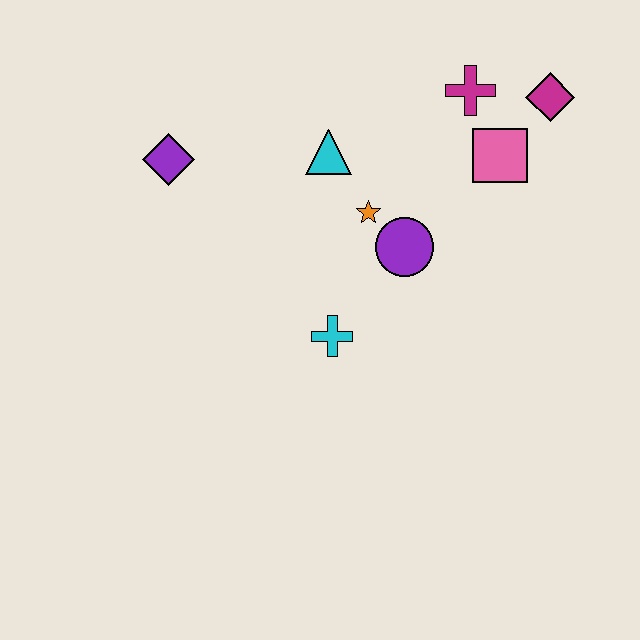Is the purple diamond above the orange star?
Yes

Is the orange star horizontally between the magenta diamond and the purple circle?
No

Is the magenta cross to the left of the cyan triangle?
No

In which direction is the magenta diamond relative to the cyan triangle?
The magenta diamond is to the right of the cyan triangle.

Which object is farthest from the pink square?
The purple diamond is farthest from the pink square.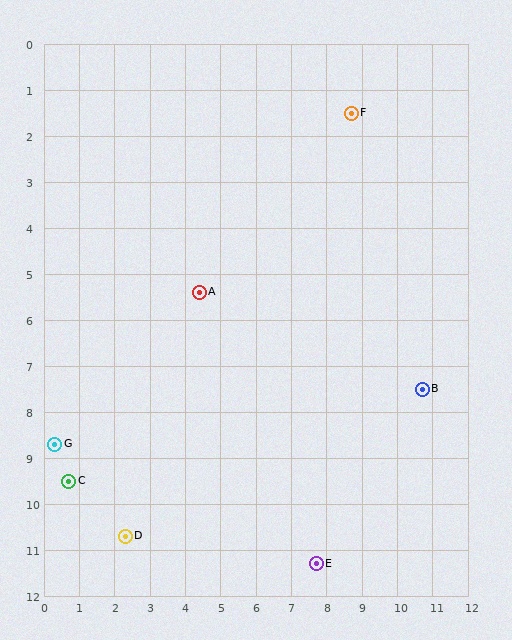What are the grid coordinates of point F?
Point F is at approximately (8.7, 1.5).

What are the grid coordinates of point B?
Point B is at approximately (10.7, 7.5).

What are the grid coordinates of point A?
Point A is at approximately (4.4, 5.4).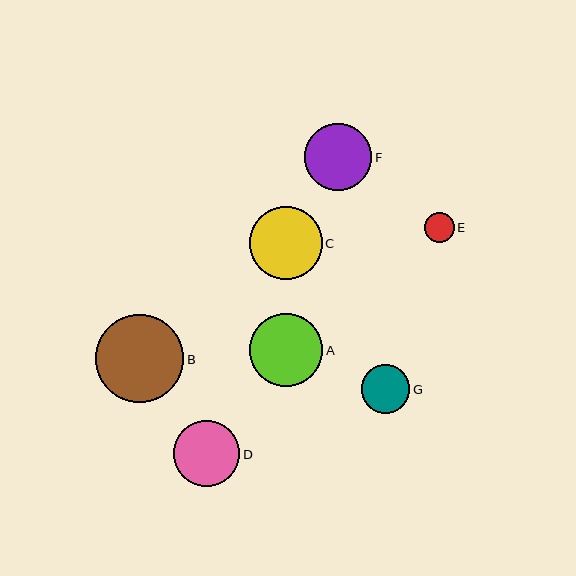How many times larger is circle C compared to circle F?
Circle C is approximately 1.1 times the size of circle F.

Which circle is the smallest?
Circle E is the smallest with a size of approximately 30 pixels.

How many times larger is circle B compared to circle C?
Circle B is approximately 1.2 times the size of circle C.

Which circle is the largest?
Circle B is the largest with a size of approximately 88 pixels.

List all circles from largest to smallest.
From largest to smallest: B, A, C, D, F, G, E.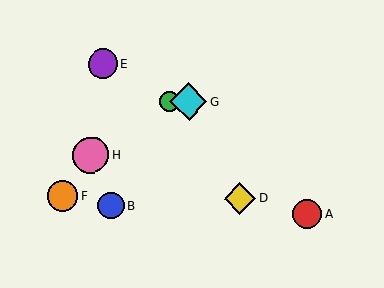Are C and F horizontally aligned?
No, C is at y≈102 and F is at y≈196.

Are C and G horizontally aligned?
Yes, both are at y≈102.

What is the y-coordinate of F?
Object F is at y≈196.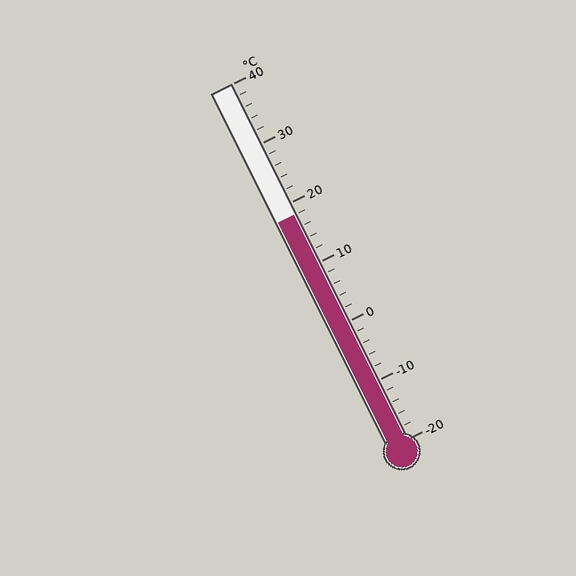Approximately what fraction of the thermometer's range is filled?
The thermometer is filled to approximately 65% of its range.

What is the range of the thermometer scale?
The thermometer scale ranges from -20°C to 40°C.